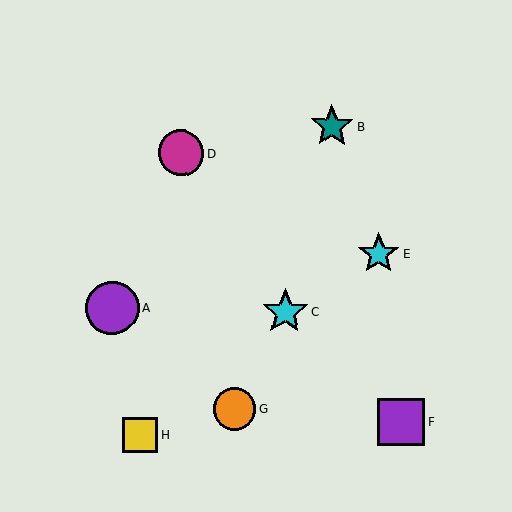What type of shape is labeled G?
Shape G is an orange circle.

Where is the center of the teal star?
The center of the teal star is at (332, 126).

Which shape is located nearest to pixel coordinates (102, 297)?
The purple circle (labeled A) at (112, 308) is nearest to that location.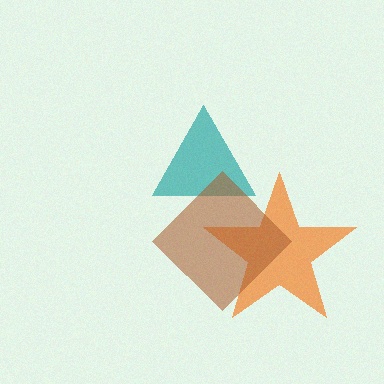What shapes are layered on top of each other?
The layered shapes are: a teal triangle, an orange star, a brown diamond.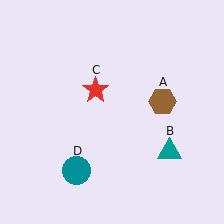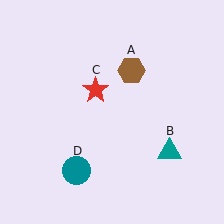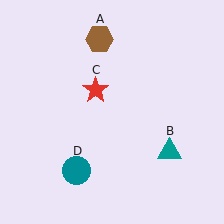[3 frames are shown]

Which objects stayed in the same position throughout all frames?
Teal triangle (object B) and red star (object C) and teal circle (object D) remained stationary.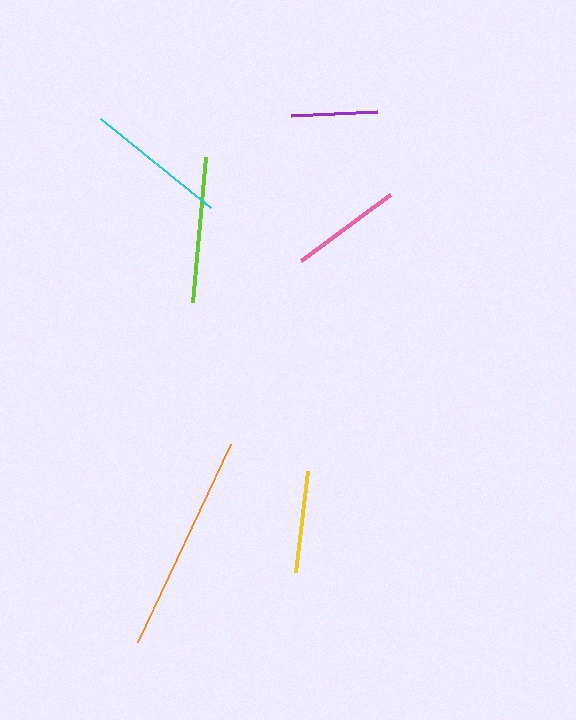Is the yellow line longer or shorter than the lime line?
The lime line is longer than the yellow line.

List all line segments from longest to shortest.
From longest to shortest: orange, lime, cyan, pink, yellow, purple.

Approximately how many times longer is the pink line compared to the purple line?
The pink line is approximately 1.3 times the length of the purple line.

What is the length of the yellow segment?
The yellow segment is approximately 102 pixels long.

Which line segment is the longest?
The orange line is the longest at approximately 219 pixels.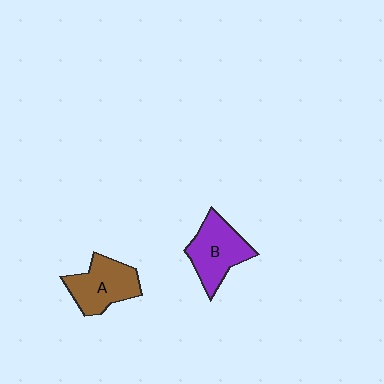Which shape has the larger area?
Shape B (purple).